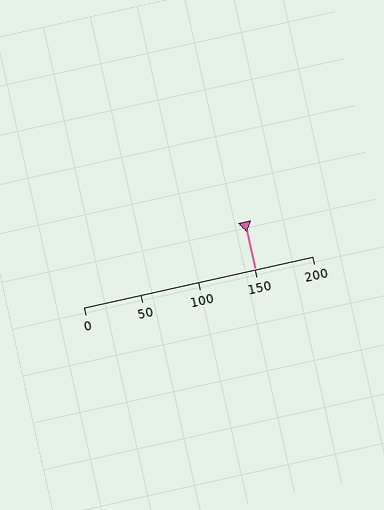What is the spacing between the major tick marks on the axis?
The major ticks are spaced 50 apart.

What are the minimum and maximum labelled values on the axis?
The axis runs from 0 to 200.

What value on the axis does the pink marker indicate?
The marker indicates approximately 150.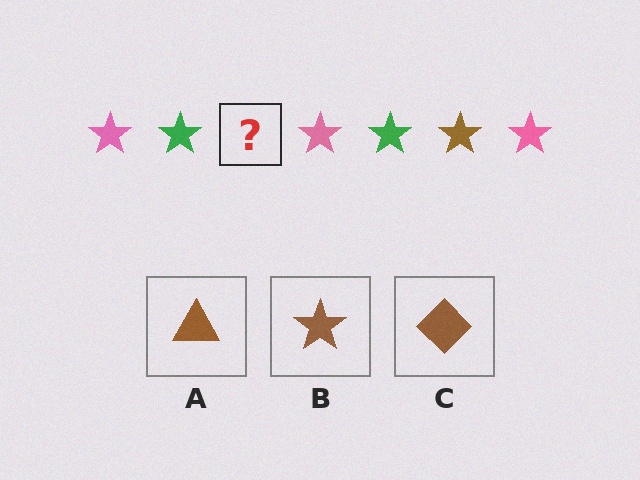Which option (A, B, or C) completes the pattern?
B.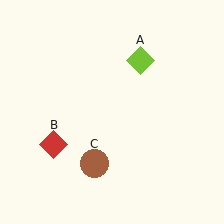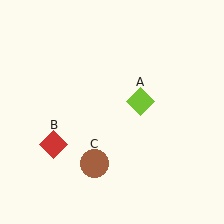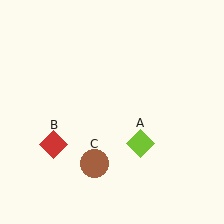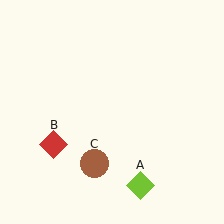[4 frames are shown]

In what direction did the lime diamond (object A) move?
The lime diamond (object A) moved down.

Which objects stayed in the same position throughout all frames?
Red diamond (object B) and brown circle (object C) remained stationary.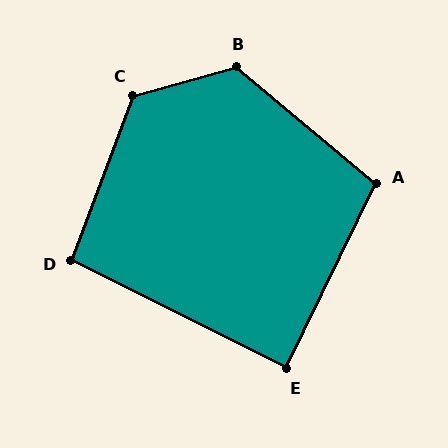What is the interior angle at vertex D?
Approximately 96 degrees (obtuse).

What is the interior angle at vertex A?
Approximately 104 degrees (obtuse).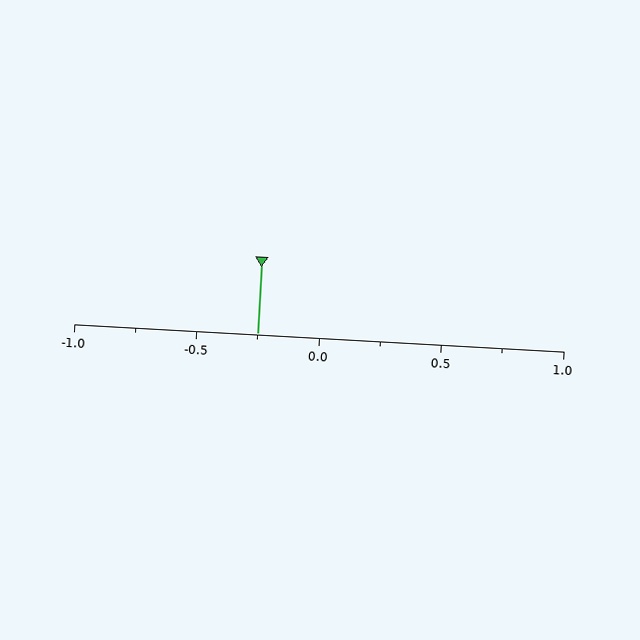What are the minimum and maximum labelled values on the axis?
The axis runs from -1.0 to 1.0.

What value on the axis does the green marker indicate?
The marker indicates approximately -0.25.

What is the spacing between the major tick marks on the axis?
The major ticks are spaced 0.5 apart.